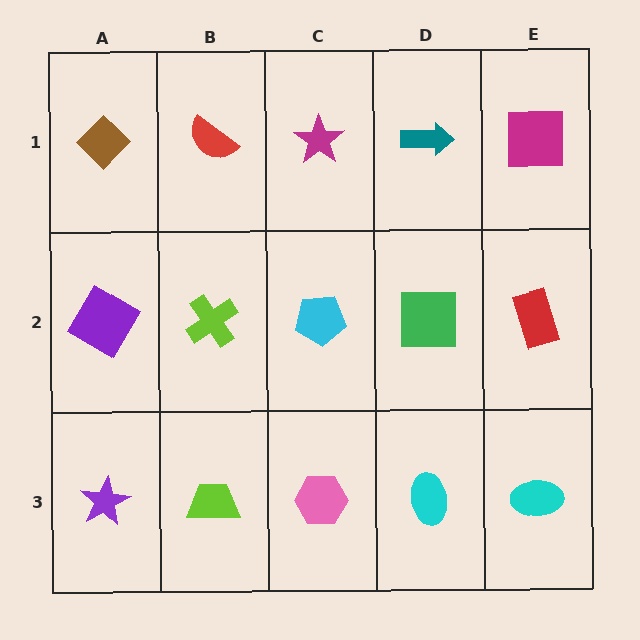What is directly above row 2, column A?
A brown diamond.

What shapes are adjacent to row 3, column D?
A green square (row 2, column D), a pink hexagon (row 3, column C), a cyan ellipse (row 3, column E).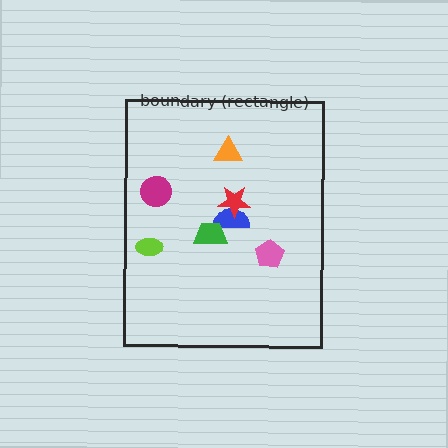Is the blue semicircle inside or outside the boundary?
Inside.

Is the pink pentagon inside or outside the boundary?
Inside.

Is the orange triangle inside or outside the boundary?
Inside.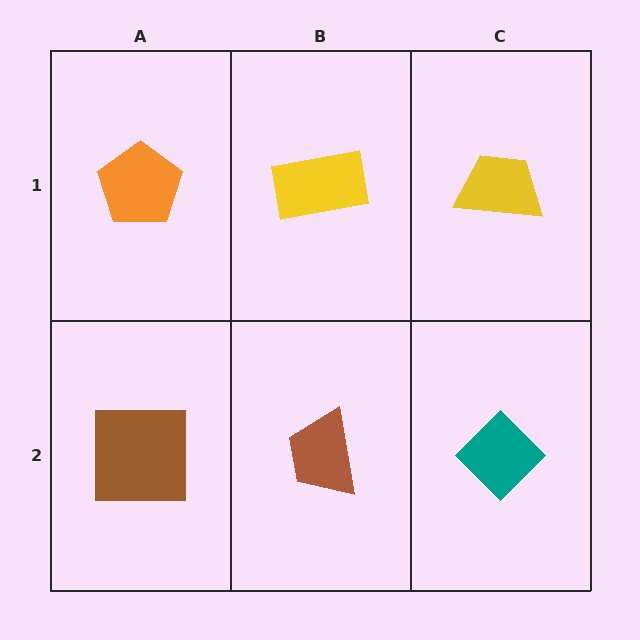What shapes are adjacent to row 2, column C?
A yellow trapezoid (row 1, column C), a brown trapezoid (row 2, column B).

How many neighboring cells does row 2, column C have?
2.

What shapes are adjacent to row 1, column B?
A brown trapezoid (row 2, column B), an orange pentagon (row 1, column A), a yellow trapezoid (row 1, column C).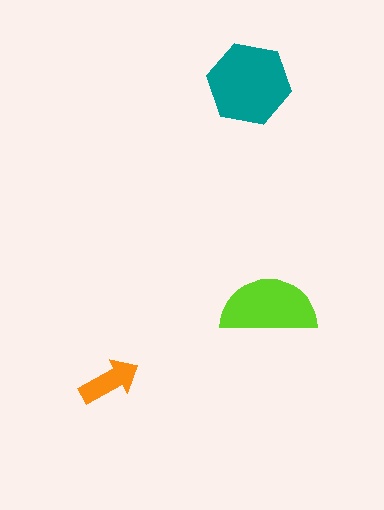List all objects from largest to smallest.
The teal hexagon, the lime semicircle, the orange arrow.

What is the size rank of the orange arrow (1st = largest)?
3rd.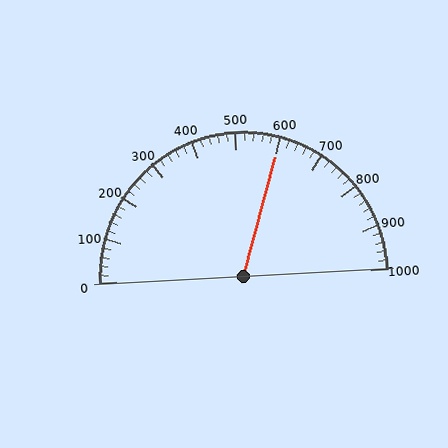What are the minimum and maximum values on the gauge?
The gauge ranges from 0 to 1000.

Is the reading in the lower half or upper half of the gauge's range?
The reading is in the upper half of the range (0 to 1000).